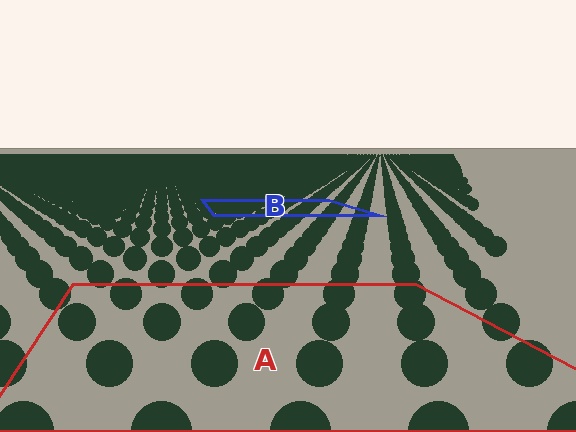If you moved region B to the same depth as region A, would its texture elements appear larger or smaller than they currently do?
They would appear larger. At a closer depth, the same texture elements are projected at a bigger on-screen size.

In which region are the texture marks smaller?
The texture marks are smaller in region B, because it is farther away.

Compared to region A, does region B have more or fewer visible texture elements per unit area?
Region B has more texture elements per unit area — they are packed more densely because it is farther away.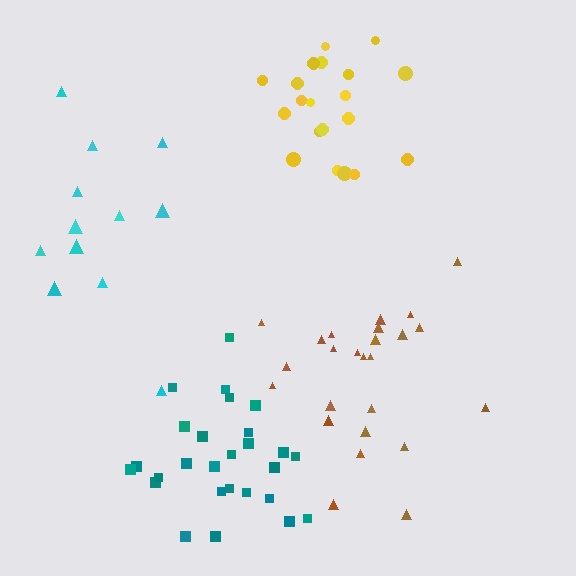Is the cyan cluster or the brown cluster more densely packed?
Brown.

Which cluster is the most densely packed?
Yellow.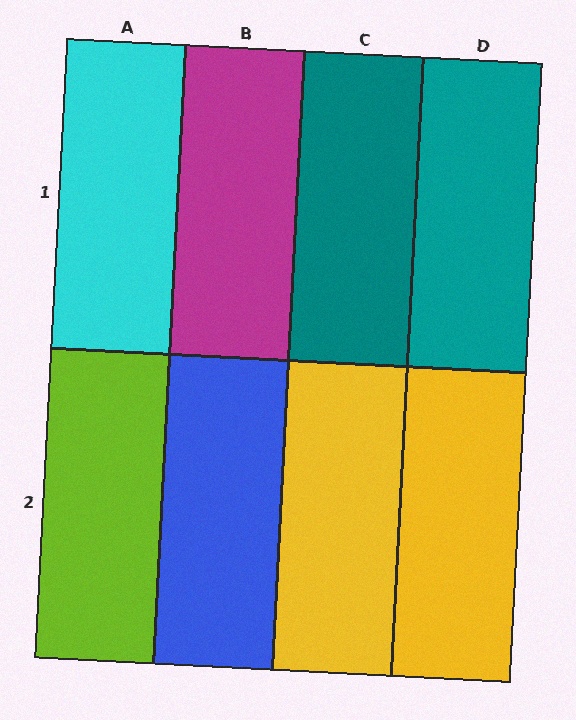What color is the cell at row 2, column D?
Yellow.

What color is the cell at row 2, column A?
Lime.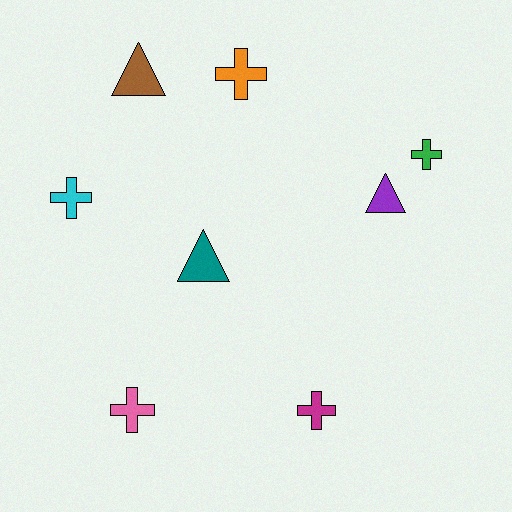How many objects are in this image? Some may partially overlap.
There are 8 objects.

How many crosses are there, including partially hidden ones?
There are 5 crosses.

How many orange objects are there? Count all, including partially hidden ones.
There is 1 orange object.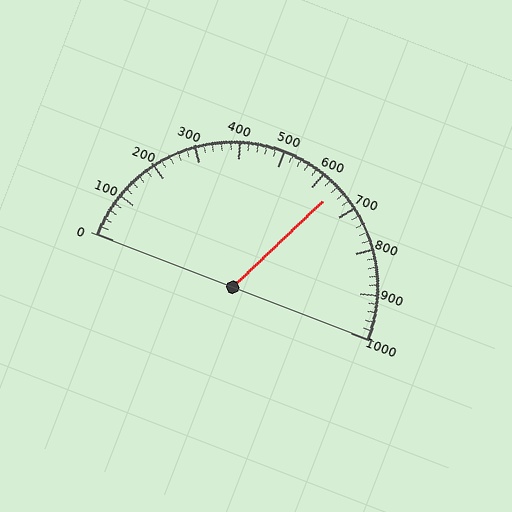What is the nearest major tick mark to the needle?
The nearest major tick mark is 600.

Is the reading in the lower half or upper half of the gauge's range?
The reading is in the upper half of the range (0 to 1000).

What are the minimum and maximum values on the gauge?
The gauge ranges from 0 to 1000.